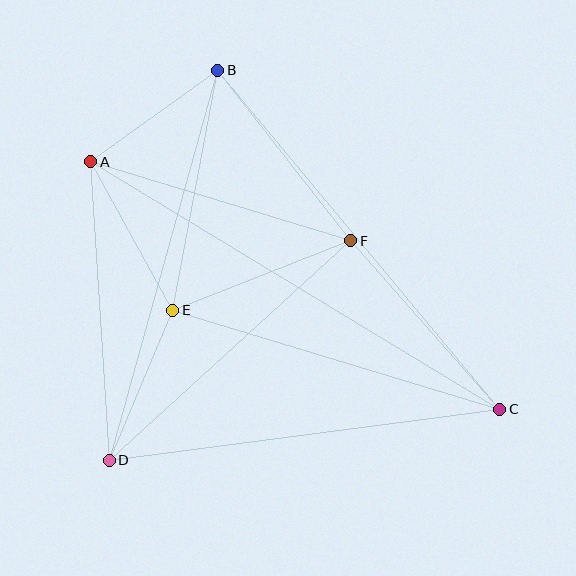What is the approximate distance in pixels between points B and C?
The distance between B and C is approximately 441 pixels.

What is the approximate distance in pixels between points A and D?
The distance between A and D is approximately 299 pixels.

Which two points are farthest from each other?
Points A and C are farthest from each other.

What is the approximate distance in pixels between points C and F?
The distance between C and F is approximately 225 pixels.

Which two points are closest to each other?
Points A and B are closest to each other.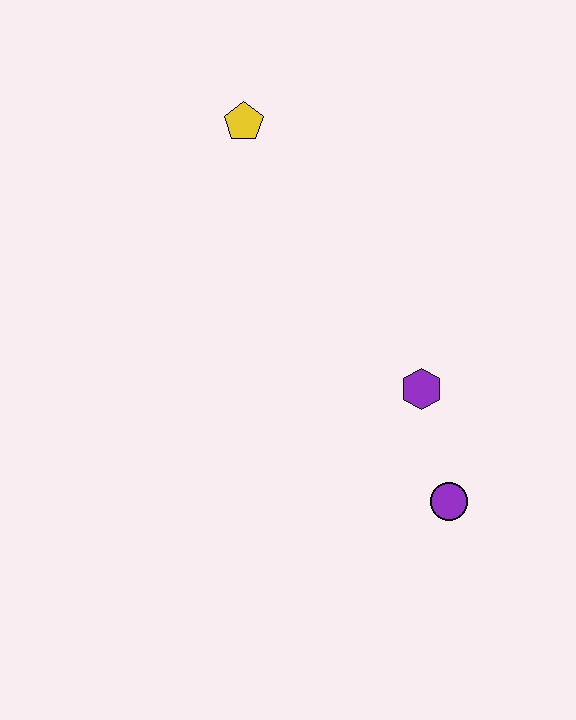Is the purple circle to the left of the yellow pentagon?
No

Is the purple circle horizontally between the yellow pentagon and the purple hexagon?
No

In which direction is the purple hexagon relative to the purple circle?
The purple hexagon is above the purple circle.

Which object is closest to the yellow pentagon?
The purple hexagon is closest to the yellow pentagon.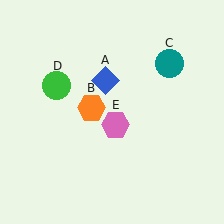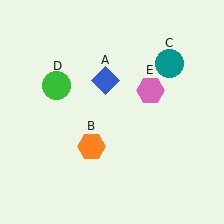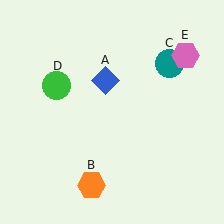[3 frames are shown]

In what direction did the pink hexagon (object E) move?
The pink hexagon (object E) moved up and to the right.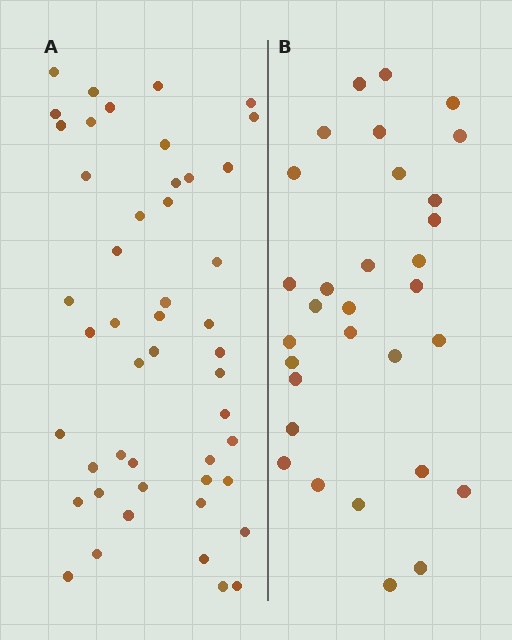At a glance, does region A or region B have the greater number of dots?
Region A (the left region) has more dots.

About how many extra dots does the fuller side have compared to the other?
Region A has approximately 15 more dots than region B.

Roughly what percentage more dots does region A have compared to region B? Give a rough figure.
About 55% more.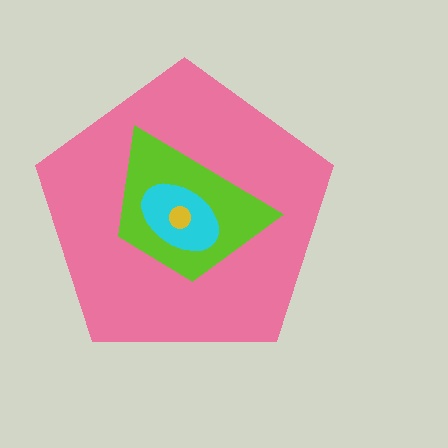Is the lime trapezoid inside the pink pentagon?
Yes.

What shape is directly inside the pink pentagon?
The lime trapezoid.